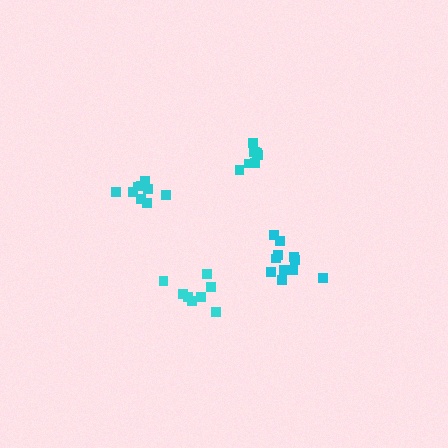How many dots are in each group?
Group 1: 9 dots, Group 2: 8 dots, Group 3: 10 dots, Group 4: 11 dots (38 total).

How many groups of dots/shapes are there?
There are 4 groups.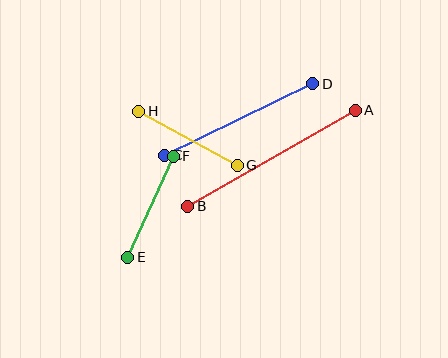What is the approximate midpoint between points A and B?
The midpoint is at approximately (271, 158) pixels.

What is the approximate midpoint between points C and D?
The midpoint is at approximately (239, 120) pixels.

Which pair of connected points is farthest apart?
Points A and B are farthest apart.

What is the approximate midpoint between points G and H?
The midpoint is at approximately (188, 138) pixels.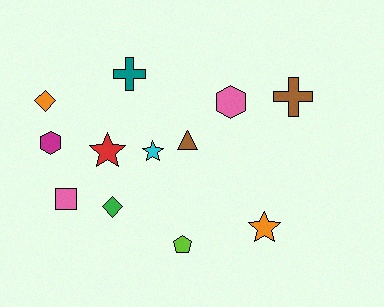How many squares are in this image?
There is 1 square.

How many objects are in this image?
There are 12 objects.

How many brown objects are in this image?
There are 2 brown objects.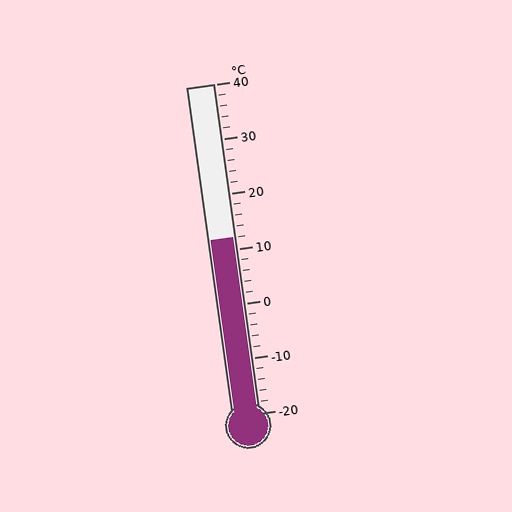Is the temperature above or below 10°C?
The temperature is above 10°C.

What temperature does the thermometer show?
The thermometer shows approximately 12°C.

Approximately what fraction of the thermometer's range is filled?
The thermometer is filled to approximately 55% of its range.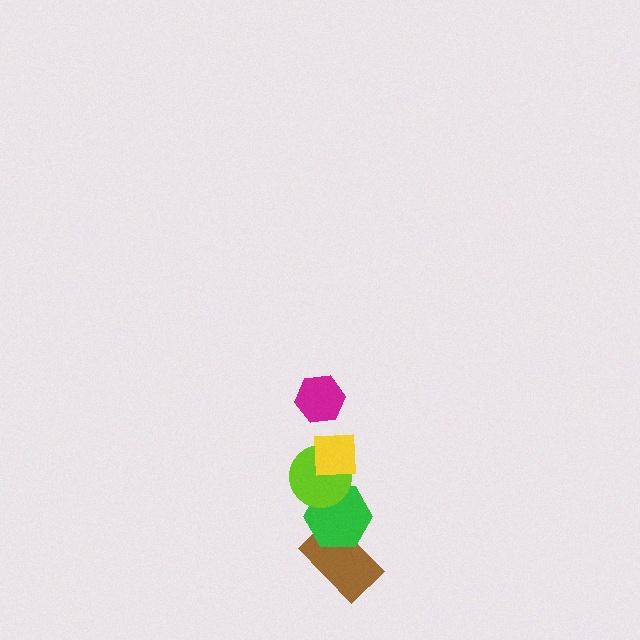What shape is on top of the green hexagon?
The lime circle is on top of the green hexagon.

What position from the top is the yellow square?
The yellow square is 2nd from the top.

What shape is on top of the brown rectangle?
The green hexagon is on top of the brown rectangle.